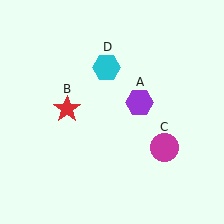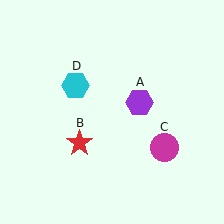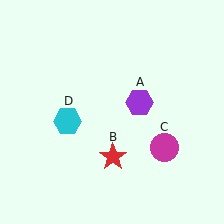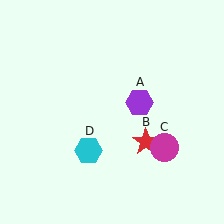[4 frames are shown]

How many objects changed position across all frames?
2 objects changed position: red star (object B), cyan hexagon (object D).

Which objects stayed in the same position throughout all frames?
Purple hexagon (object A) and magenta circle (object C) remained stationary.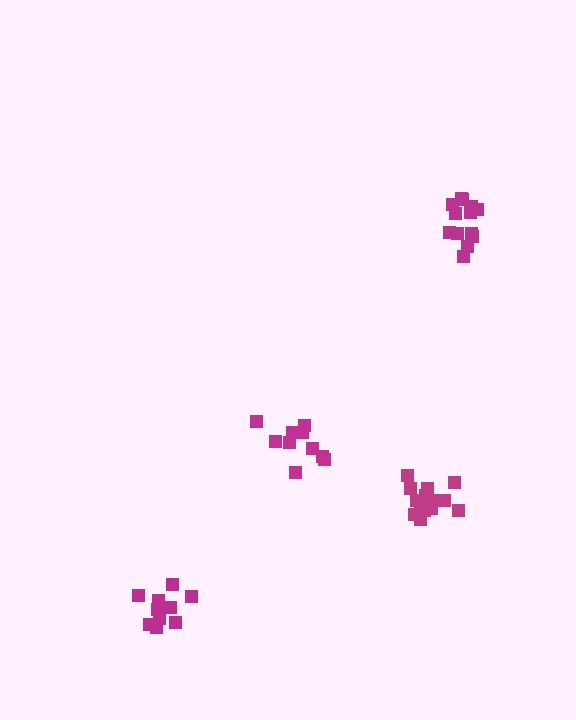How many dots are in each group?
Group 1: 15 dots, Group 2: 10 dots, Group 3: 13 dots, Group 4: 10 dots (48 total).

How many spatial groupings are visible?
There are 4 spatial groupings.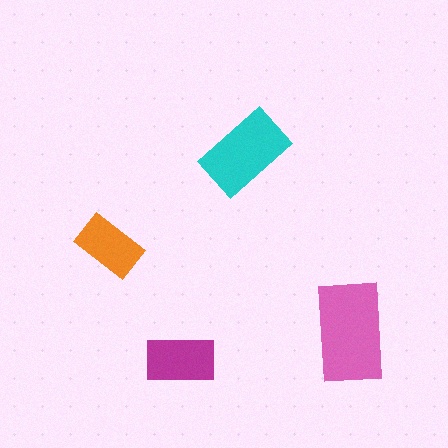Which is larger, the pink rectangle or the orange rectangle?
The pink one.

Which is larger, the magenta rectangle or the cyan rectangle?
The cyan one.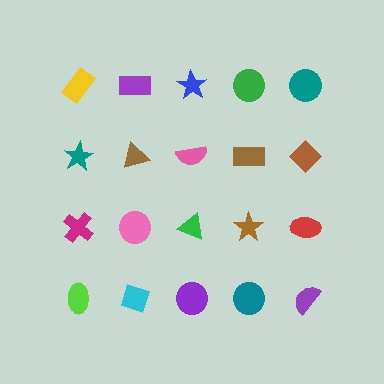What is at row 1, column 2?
A purple rectangle.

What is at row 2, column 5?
A brown diamond.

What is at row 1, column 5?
A teal circle.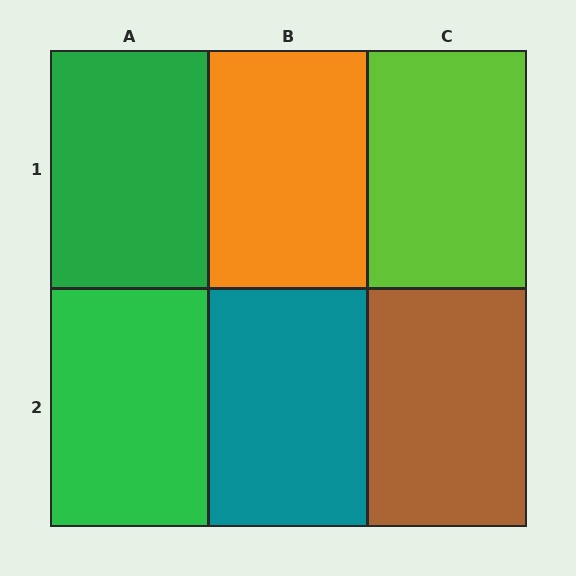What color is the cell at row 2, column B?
Teal.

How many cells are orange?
1 cell is orange.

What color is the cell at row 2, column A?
Green.